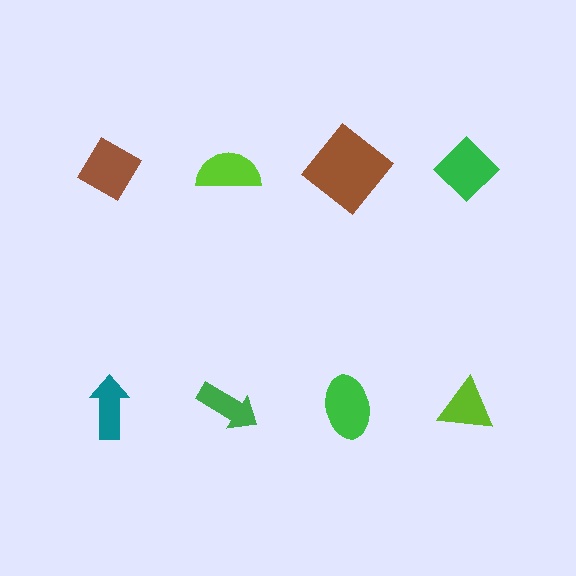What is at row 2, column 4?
A lime triangle.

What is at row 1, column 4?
A green diamond.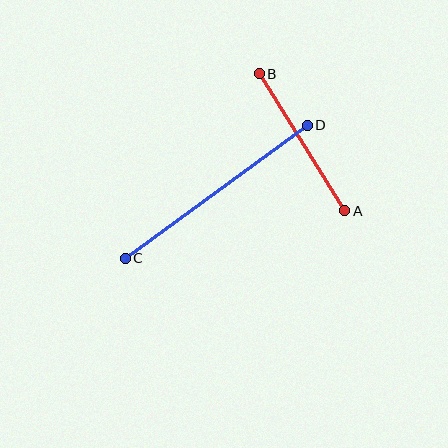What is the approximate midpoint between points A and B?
The midpoint is at approximately (302, 142) pixels.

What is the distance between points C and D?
The distance is approximately 225 pixels.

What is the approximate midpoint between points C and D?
The midpoint is at approximately (216, 192) pixels.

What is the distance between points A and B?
The distance is approximately 161 pixels.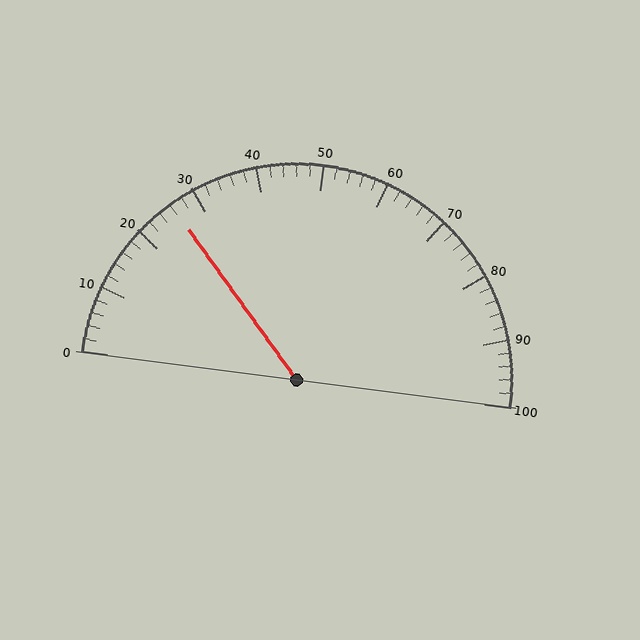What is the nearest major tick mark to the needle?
The nearest major tick mark is 30.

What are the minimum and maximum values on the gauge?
The gauge ranges from 0 to 100.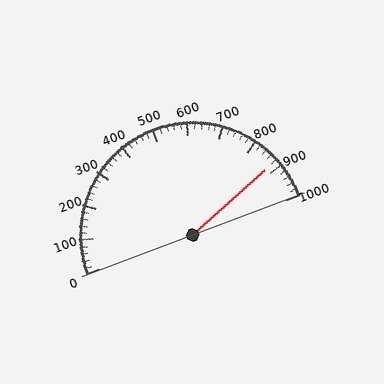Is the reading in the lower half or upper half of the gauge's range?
The reading is in the upper half of the range (0 to 1000).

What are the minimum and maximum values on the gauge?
The gauge ranges from 0 to 1000.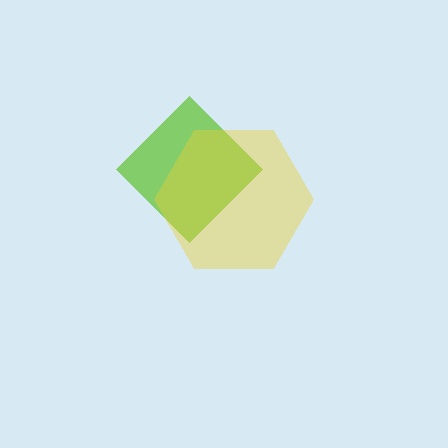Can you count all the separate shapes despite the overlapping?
Yes, there are 2 separate shapes.